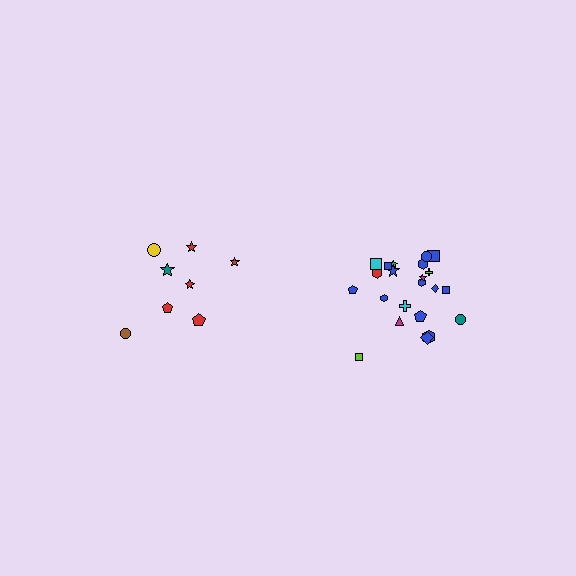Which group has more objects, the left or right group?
The right group.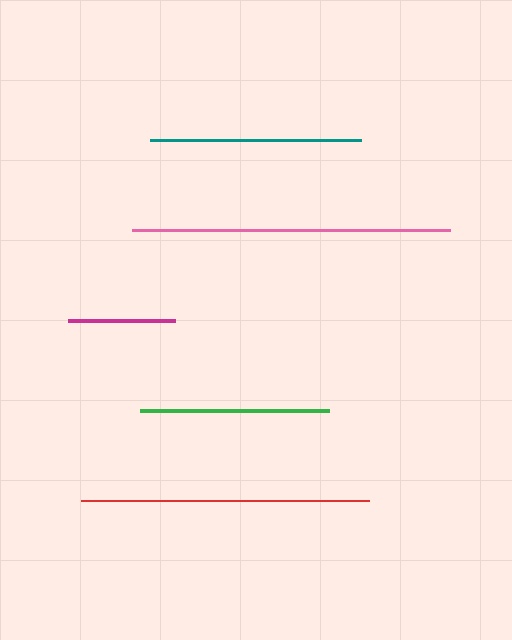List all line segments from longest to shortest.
From longest to shortest: pink, red, teal, green, magenta.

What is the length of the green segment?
The green segment is approximately 188 pixels long.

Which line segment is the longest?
The pink line is the longest at approximately 318 pixels.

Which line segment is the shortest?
The magenta line is the shortest at approximately 108 pixels.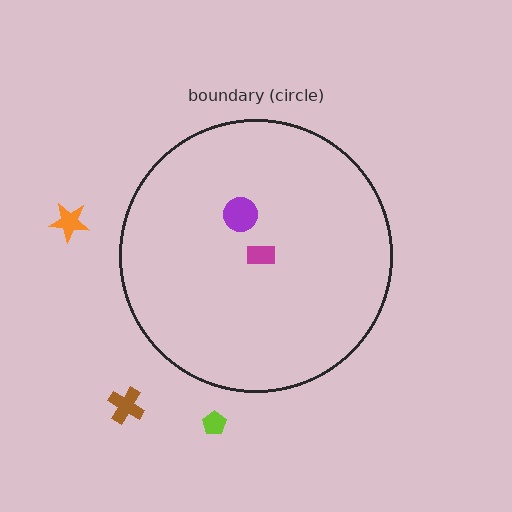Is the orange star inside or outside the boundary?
Outside.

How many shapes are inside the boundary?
2 inside, 3 outside.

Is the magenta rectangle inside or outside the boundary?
Inside.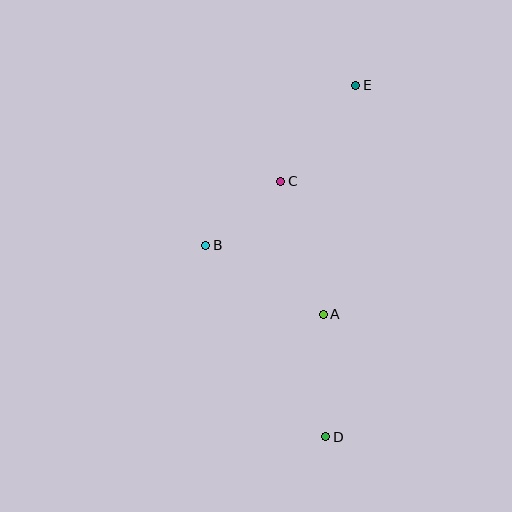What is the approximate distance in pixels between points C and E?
The distance between C and E is approximately 122 pixels.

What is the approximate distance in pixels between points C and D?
The distance between C and D is approximately 260 pixels.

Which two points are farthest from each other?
Points D and E are farthest from each other.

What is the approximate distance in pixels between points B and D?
The distance between B and D is approximately 226 pixels.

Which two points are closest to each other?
Points B and C are closest to each other.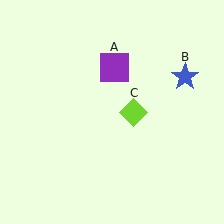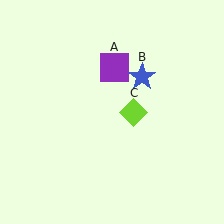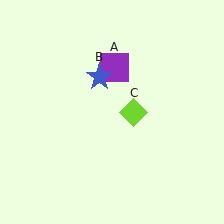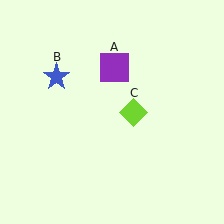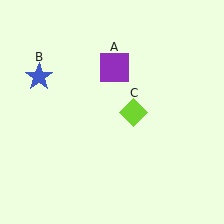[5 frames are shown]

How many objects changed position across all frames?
1 object changed position: blue star (object B).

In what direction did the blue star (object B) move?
The blue star (object B) moved left.